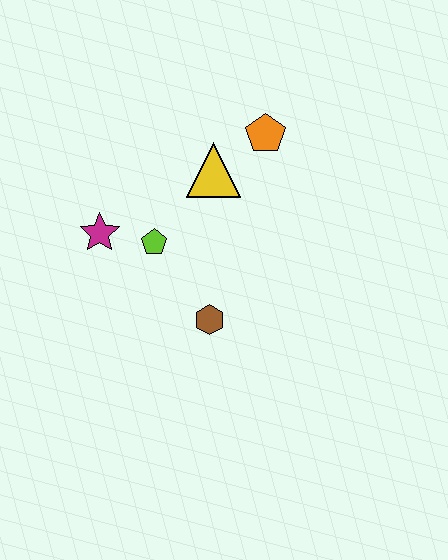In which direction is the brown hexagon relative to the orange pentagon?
The brown hexagon is below the orange pentagon.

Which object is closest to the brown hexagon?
The lime pentagon is closest to the brown hexagon.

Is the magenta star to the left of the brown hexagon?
Yes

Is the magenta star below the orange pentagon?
Yes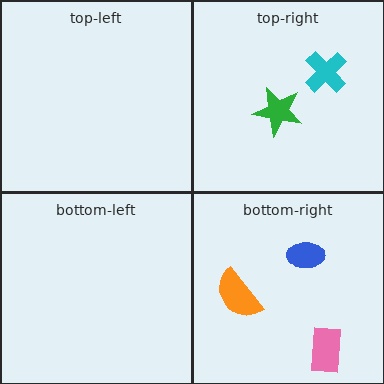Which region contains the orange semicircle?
The bottom-right region.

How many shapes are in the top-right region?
2.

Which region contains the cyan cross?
The top-right region.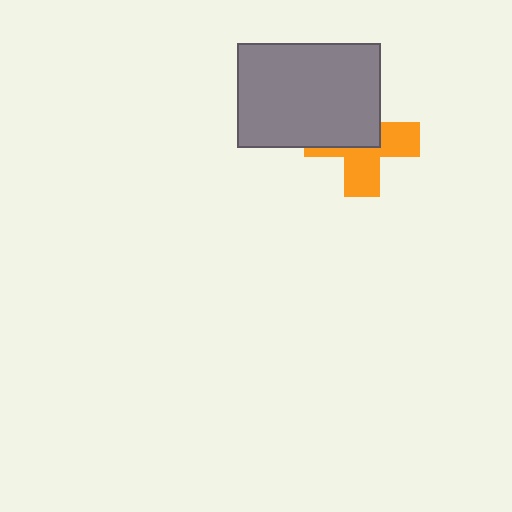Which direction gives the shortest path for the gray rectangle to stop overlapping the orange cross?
Moving toward the upper-left gives the shortest separation.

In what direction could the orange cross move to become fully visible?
The orange cross could move toward the lower-right. That would shift it out from behind the gray rectangle entirely.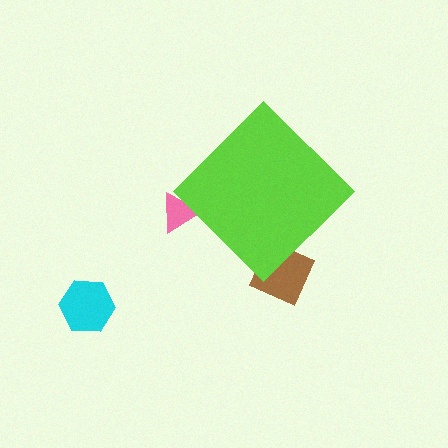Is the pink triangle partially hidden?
Yes, the pink triangle is partially hidden behind the lime diamond.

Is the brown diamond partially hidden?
Yes, the brown diamond is partially hidden behind the lime diamond.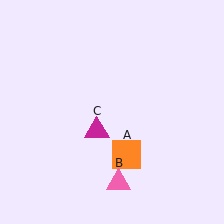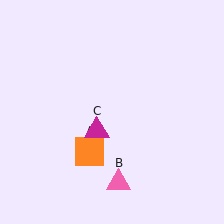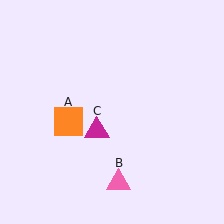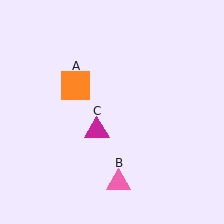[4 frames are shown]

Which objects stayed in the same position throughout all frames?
Pink triangle (object B) and magenta triangle (object C) remained stationary.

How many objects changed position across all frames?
1 object changed position: orange square (object A).